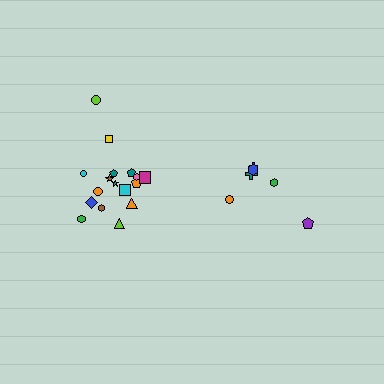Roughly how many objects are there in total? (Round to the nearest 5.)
Roughly 25 objects in total.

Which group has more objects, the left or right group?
The left group.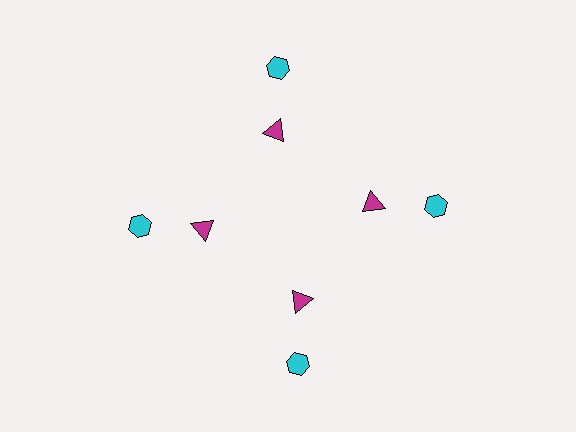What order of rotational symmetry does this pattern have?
This pattern has 4-fold rotational symmetry.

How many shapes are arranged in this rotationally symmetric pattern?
There are 8 shapes, arranged in 4 groups of 2.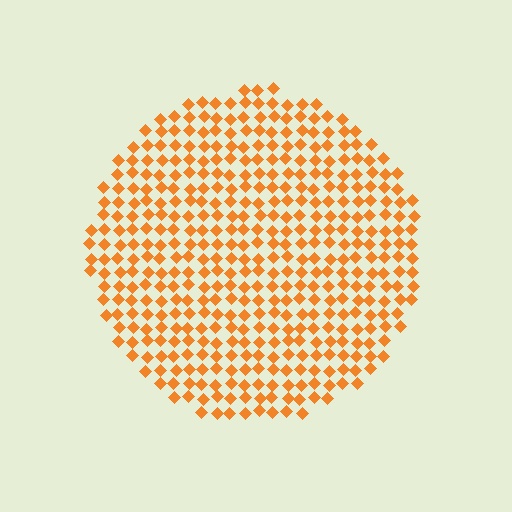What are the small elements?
The small elements are diamonds.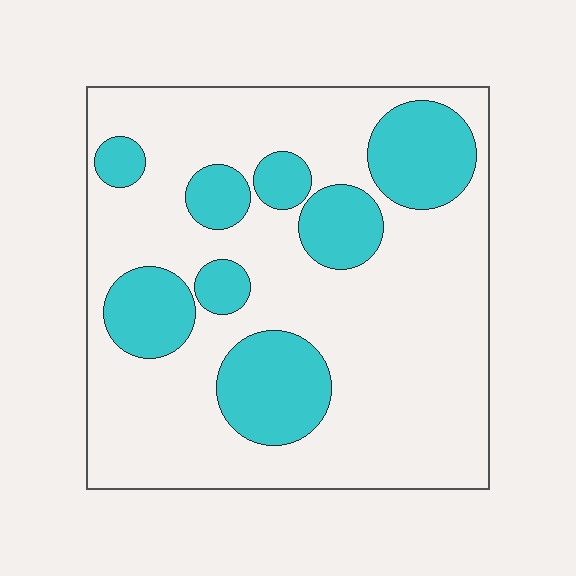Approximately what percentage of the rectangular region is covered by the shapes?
Approximately 25%.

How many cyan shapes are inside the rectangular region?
8.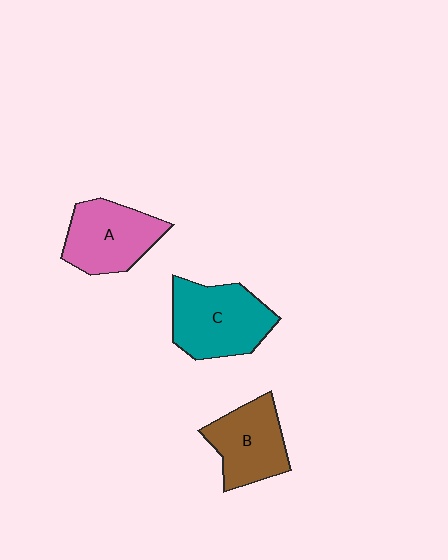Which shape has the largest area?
Shape C (teal).